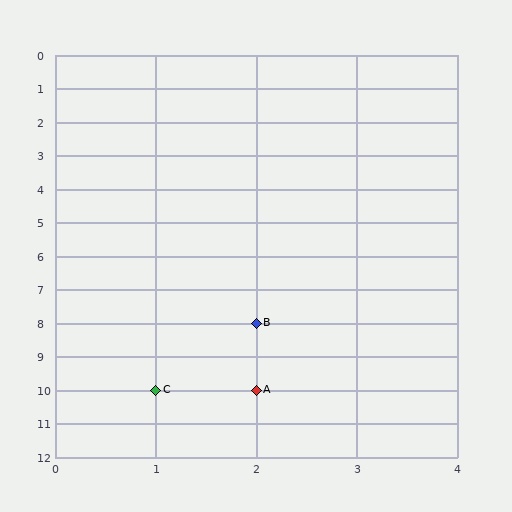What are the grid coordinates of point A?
Point A is at grid coordinates (2, 10).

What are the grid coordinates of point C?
Point C is at grid coordinates (1, 10).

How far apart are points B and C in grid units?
Points B and C are 1 column and 2 rows apart (about 2.2 grid units diagonally).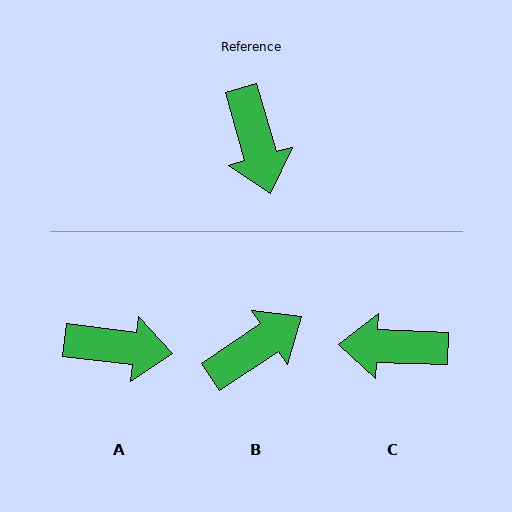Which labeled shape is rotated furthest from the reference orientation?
C, about 108 degrees away.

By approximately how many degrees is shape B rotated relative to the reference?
Approximately 108 degrees counter-clockwise.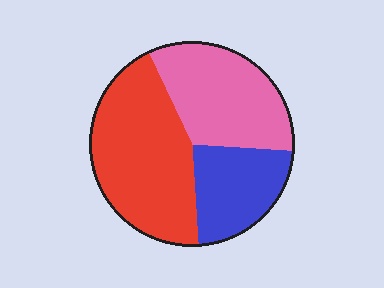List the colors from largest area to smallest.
From largest to smallest: red, pink, blue.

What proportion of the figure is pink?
Pink covers 33% of the figure.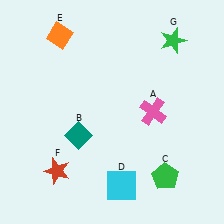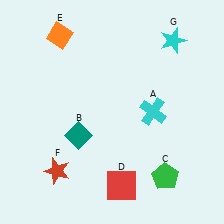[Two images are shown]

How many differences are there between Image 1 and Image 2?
There are 3 differences between the two images.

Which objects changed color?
A changed from pink to cyan. D changed from cyan to red. G changed from green to cyan.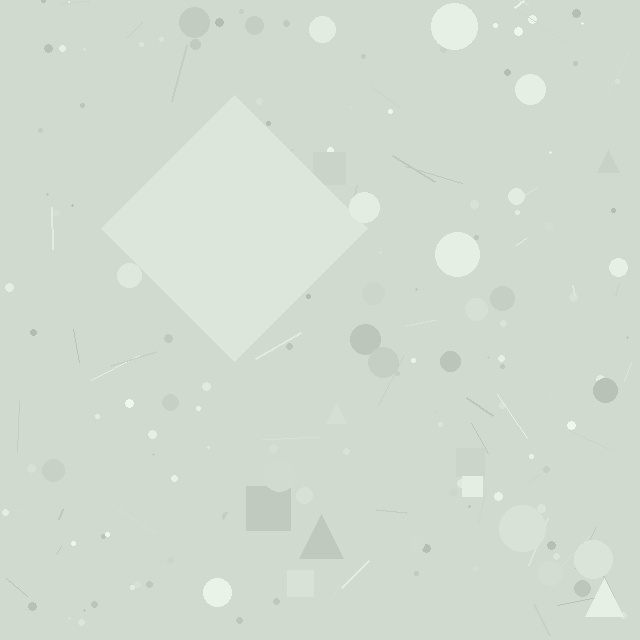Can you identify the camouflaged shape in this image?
The camouflaged shape is a diamond.